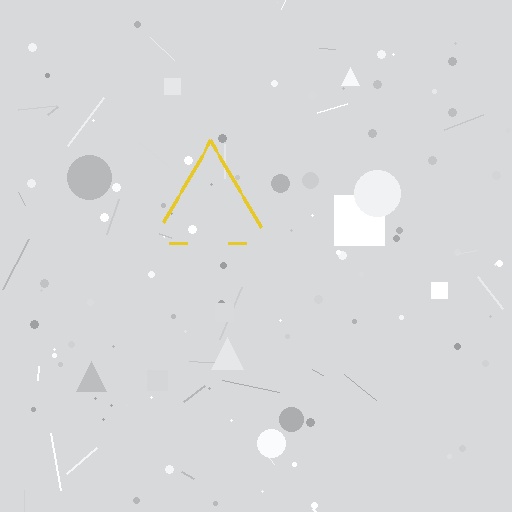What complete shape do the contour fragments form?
The contour fragments form a triangle.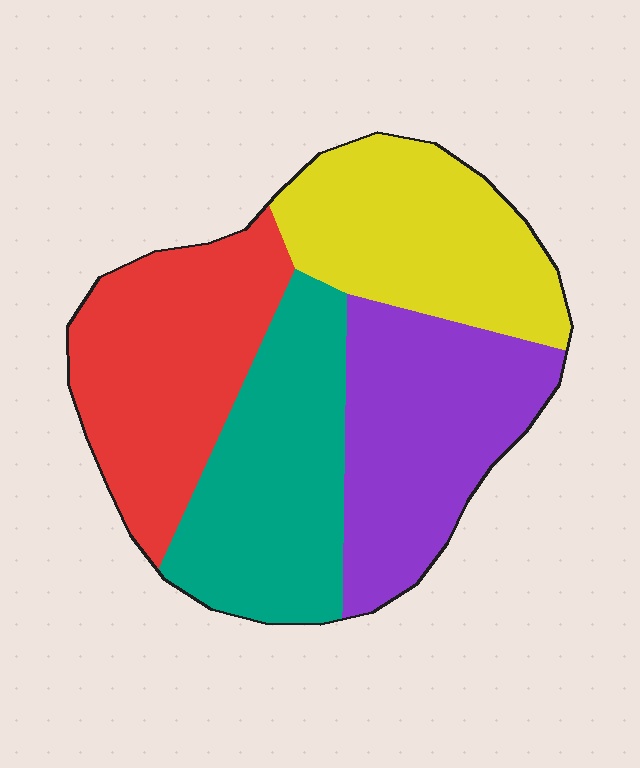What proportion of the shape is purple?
Purple covers around 25% of the shape.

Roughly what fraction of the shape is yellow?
Yellow takes up about one quarter (1/4) of the shape.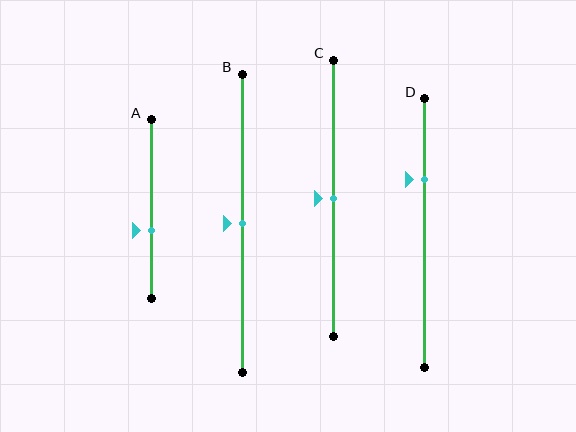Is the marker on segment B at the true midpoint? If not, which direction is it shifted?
Yes, the marker on segment B is at the true midpoint.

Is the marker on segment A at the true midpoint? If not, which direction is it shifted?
No, the marker on segment A is shifted downward by about 12% of the segment length.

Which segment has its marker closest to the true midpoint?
Segment B has its marker closest to the true midpoint.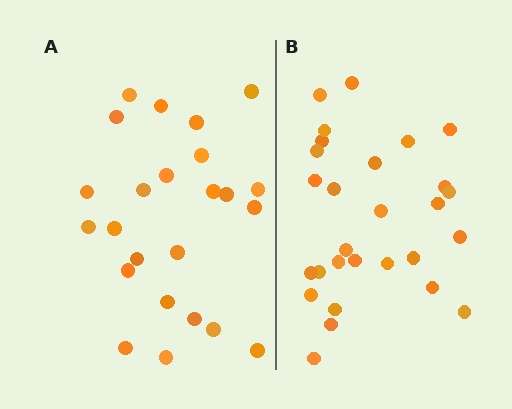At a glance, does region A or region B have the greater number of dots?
Region B (the right region) has more dots.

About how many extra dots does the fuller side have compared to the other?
Region B has about 4 more dots than region A.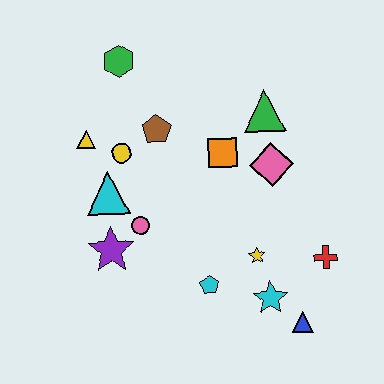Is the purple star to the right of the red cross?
No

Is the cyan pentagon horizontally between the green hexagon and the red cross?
Yes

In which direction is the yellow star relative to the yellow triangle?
The yellow star is to the right of the yellow triangle.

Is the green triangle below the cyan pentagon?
No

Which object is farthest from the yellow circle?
The blue triangle is farthest from the yellow circle.